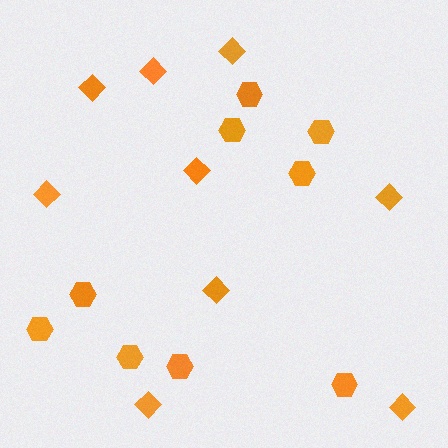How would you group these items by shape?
There are 2 groups: one group of diamonds (9) and one group of hexagons (9).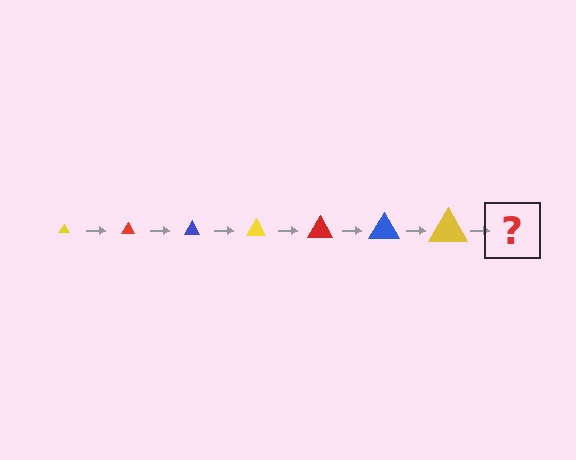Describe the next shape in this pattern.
It should be a red triangle, larger than the previous one.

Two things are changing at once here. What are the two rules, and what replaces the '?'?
The two rules are that the triangle grows larger each step and the color cycles through yellow, red, and blue. The '?' should be a red triangle, larger than the previous one.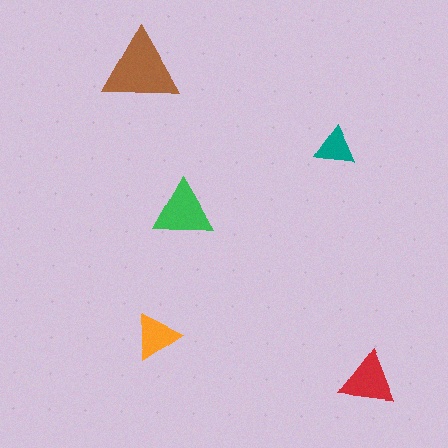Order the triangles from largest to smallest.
the brown one, the green one, the red one, the orange one, the teal one.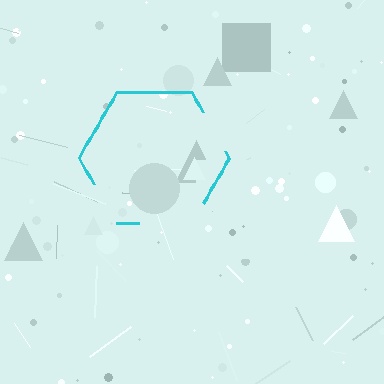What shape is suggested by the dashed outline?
The dashed outline suggests a hexagon.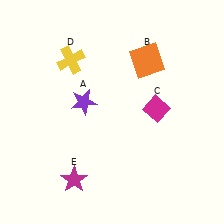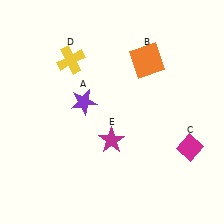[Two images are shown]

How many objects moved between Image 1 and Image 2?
2 objects moved between the two images.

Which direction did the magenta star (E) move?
The magenta star (E) moved up.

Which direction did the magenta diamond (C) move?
The magenta diamond (C) moved down.